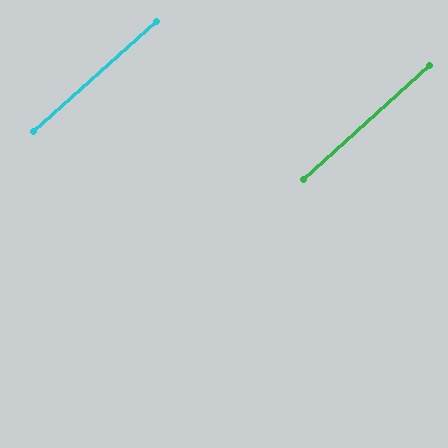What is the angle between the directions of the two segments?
Approximately 1 degree.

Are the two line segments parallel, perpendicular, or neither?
Parallel — their directions differ by only 0.6°.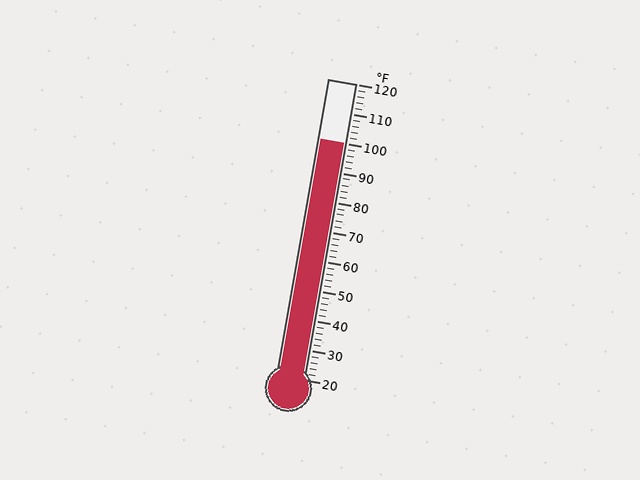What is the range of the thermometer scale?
The thermometer scale ranges from 20°F to 120°F.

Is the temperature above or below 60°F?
The temperature is above 60°F.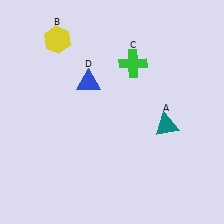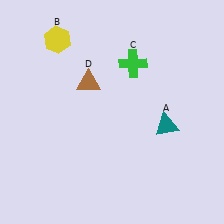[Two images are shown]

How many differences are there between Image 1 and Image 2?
There is 1 difference between the two images.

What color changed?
The triangle (D) changed from blue in Image 1 to brown in Image 2.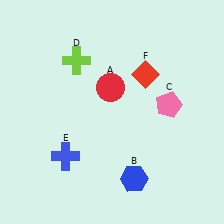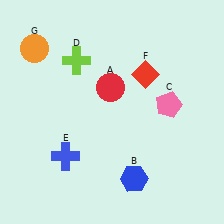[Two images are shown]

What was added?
An orange circle (G) was added in Image 2.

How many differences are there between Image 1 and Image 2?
There is 1 difference between the two images.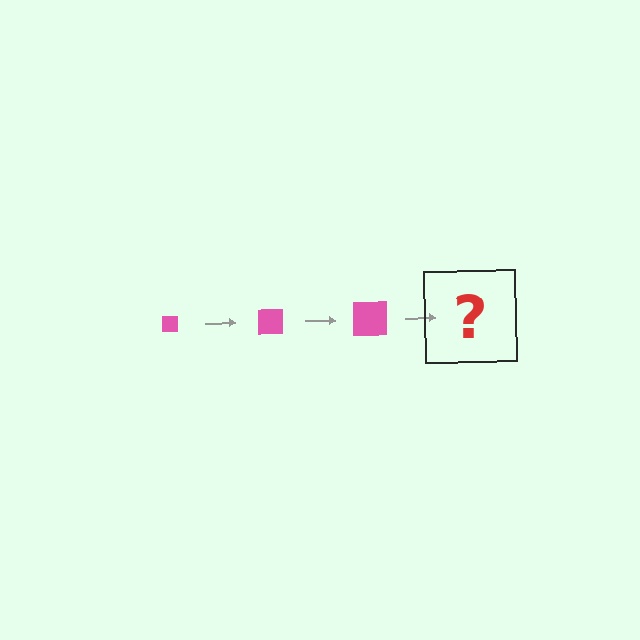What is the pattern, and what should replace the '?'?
The pattern is that the square gets progressively larger each step. The '?' should be a pink square, larger than the previous one.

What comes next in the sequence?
The next element should be a pink square, larger than the previous one.